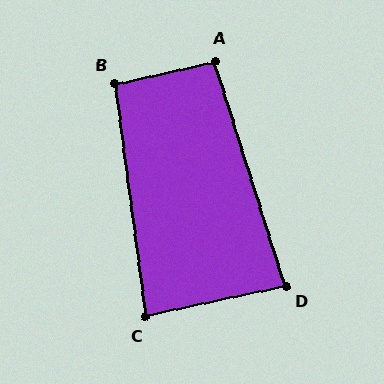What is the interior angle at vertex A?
Approximately 95 degrees (approximately right).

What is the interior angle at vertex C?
Approximately 85 degrees (approximately right).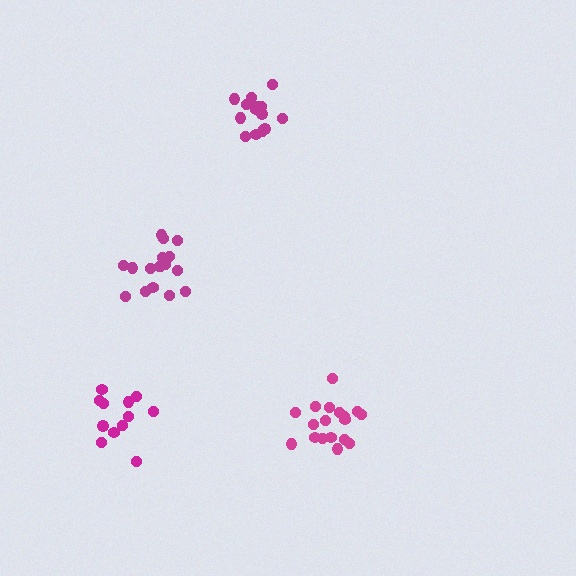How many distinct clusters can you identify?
There are 4 distinct clusters.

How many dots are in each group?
Group 1: 17 dots, Group 2: 12 dots, Group 3: 14 dots, Group 4: 18 dots (61 total).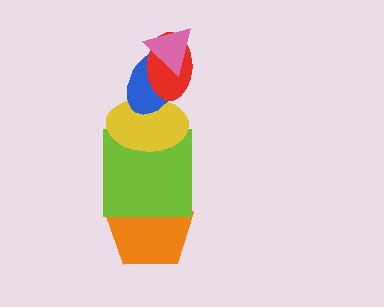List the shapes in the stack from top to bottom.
From top to bottom: the pink triangle, the red ellipse, the blue ellipse, the yellow ellipse, the lime square, the orange pentagon.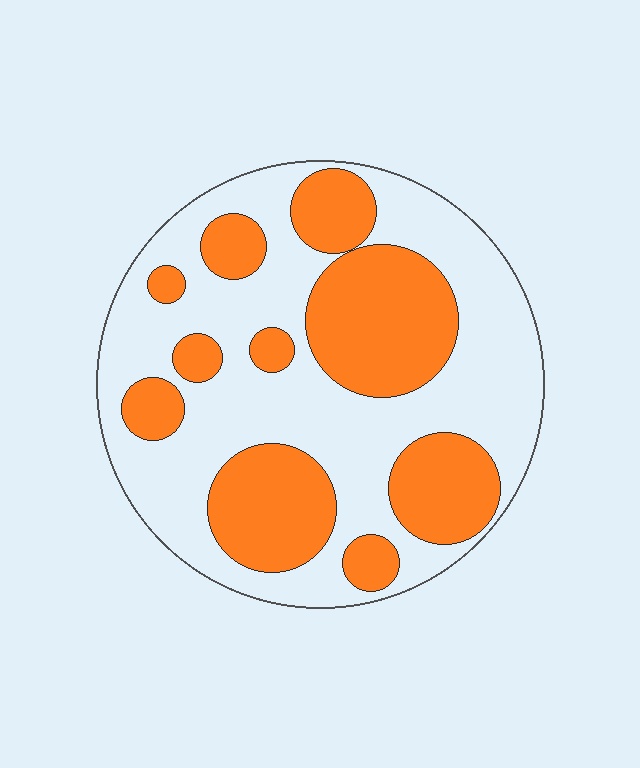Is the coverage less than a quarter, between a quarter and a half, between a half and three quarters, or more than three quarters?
Between a quarter and a half.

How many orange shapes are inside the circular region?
10.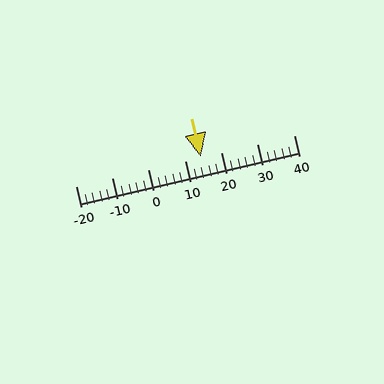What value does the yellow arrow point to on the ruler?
The yellow arrow points to approximately 14.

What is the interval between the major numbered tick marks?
The major tick marks are spaced 10 units apart.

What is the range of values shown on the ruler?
The ruler shows values from -20 to 40.